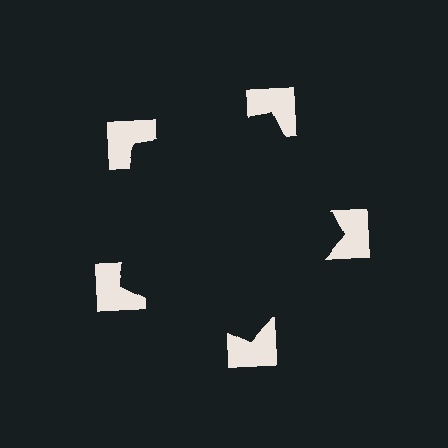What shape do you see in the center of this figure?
An illusory pentagon — its edges are inferred from the aligned wedge cuts in the notched squares, not physically drawn.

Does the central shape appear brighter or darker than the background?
It typically appears slightly darker than the background, even though no actual brightness change is drawn.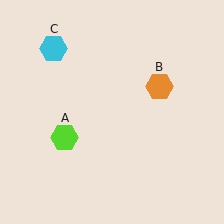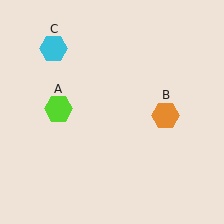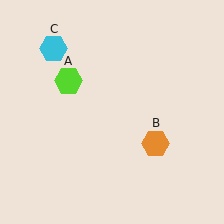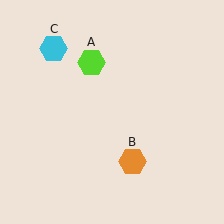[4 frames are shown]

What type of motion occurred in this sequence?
The lime hexagon (object A), orange hexagon (object B) rotated clockwise around the center of the scene.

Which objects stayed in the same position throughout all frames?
Cyan hexagon (object C) remained stationary.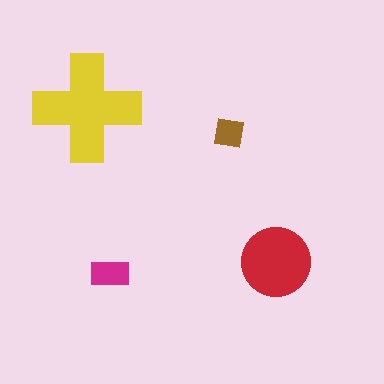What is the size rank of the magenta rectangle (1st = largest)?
3rd.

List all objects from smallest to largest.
The brown square, the magenta rectangle, the red circle, the yellow cross.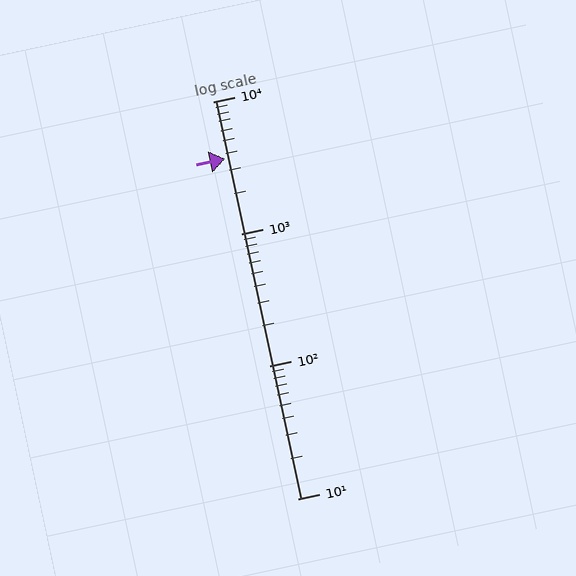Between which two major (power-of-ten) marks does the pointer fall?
The pointer is between 1000 and 10000.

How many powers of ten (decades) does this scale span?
The scale spans 3 decades, from 10 to 10000.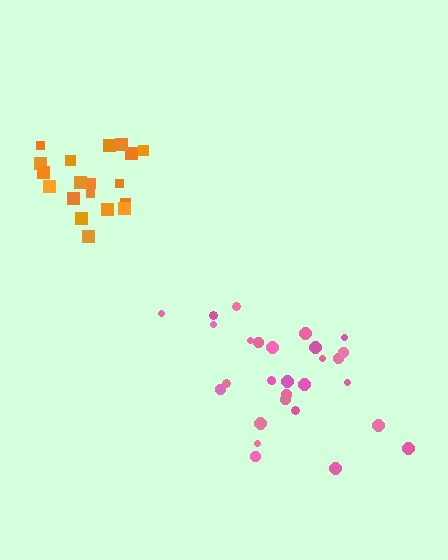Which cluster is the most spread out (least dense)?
Pink.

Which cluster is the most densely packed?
Orange.